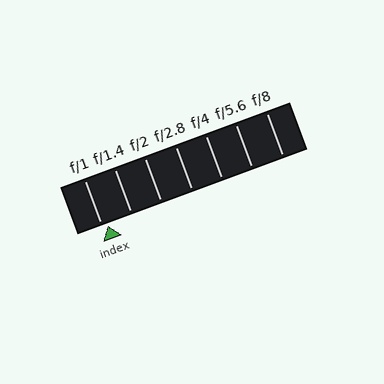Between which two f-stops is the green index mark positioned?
The index mark is between f/1 and f/1.4.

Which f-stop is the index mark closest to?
The index mark is closest to f/1.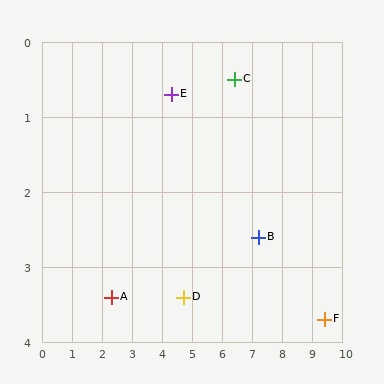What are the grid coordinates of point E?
Point E is at approximately (4.3, 0.7).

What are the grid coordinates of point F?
Point F is at approximately (9.4, 3.7).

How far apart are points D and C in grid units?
Points D and C are about 3.4 grid units apart.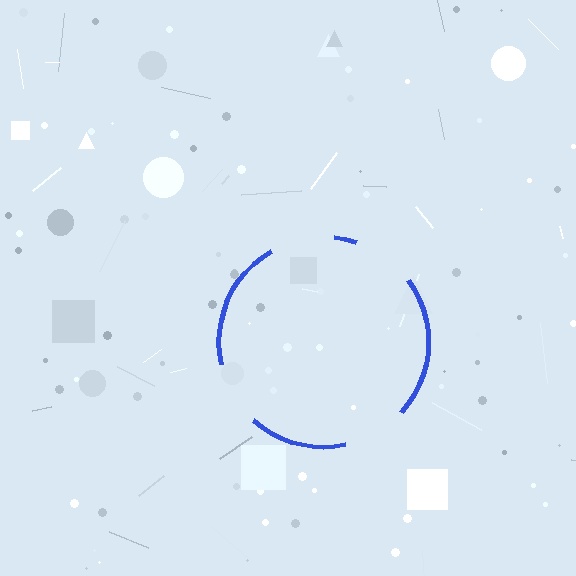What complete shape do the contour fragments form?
The contour fragments form a circle.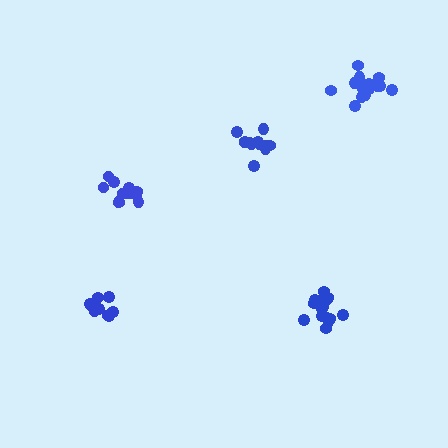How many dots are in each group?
Group 1: 14 dots, Group 2: 12 dots, Group 3: 11 dots, Group 4: 17 dots, Group 5: 17 dots (71 total).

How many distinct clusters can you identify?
There are 5 distinct clusters.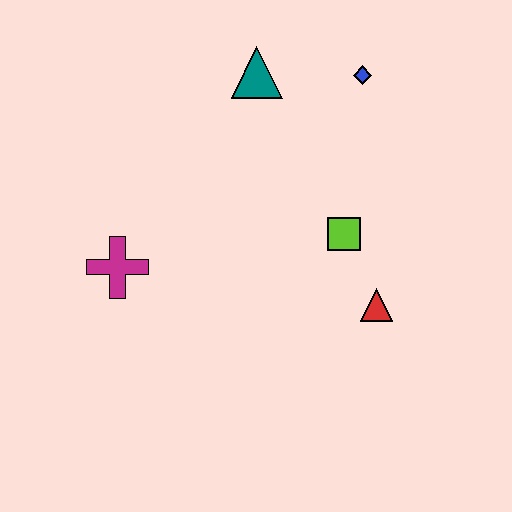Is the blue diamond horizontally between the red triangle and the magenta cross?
Yes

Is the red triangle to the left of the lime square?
No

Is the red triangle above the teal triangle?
No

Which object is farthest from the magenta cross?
The blue diamond is farthest from the magenta cross.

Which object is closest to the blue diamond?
The teal triangle is closest to the blue diamond.